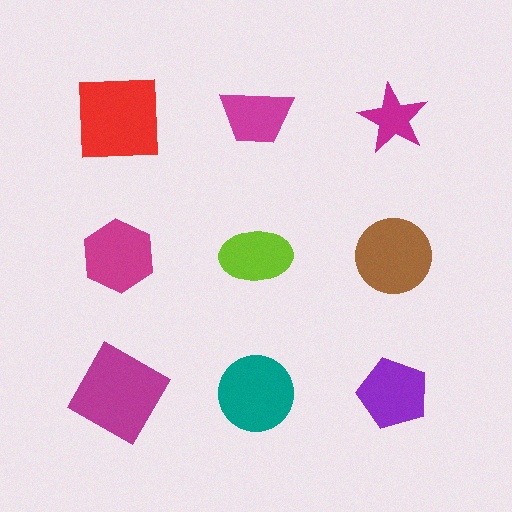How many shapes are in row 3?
3 shapes.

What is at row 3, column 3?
A purple pentagon.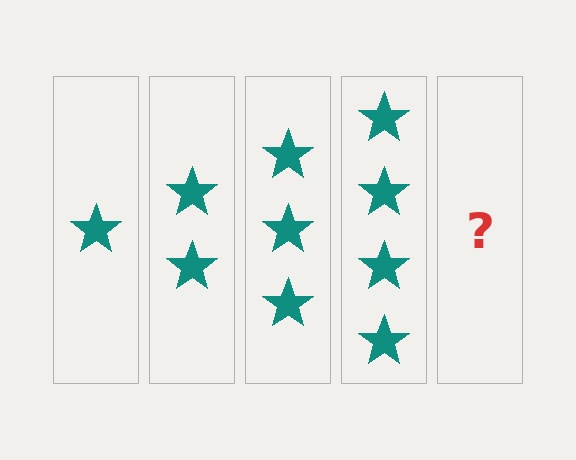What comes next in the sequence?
The next element should be 5 stars.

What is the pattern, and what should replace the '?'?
The pattern is that each step adds one more star. The '?' should be 5 stars.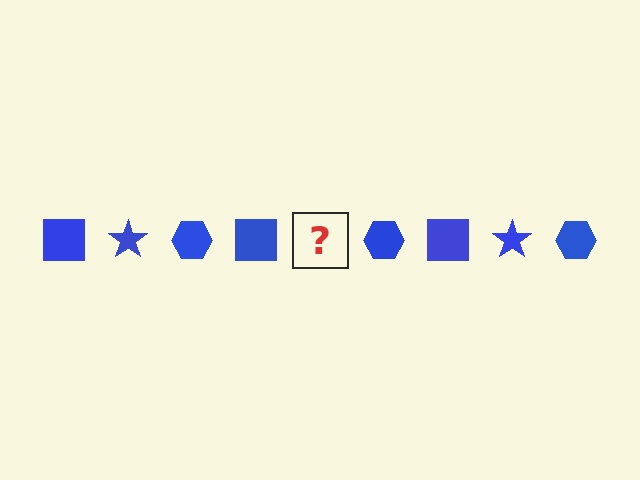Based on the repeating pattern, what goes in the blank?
The blank should be a blue star.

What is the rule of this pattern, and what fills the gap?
The rule is that the pattern cycles through square, star, hexagon shapes in blue. The gap should be filled with a blue star.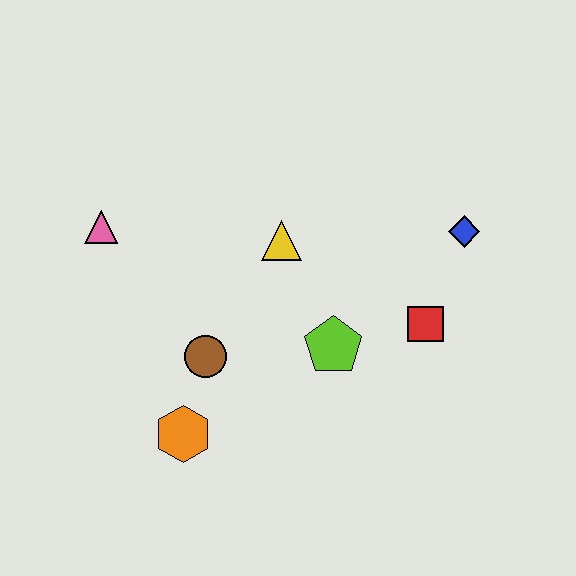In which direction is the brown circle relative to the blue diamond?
The brown circle is to the left of the blue diamond.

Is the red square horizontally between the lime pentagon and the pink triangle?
No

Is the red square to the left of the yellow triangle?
No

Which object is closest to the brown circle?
The orange hexagon is closest to the brown circle.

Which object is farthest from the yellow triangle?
The orange hexagon is farthest from the yellow triangle.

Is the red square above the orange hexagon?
Yes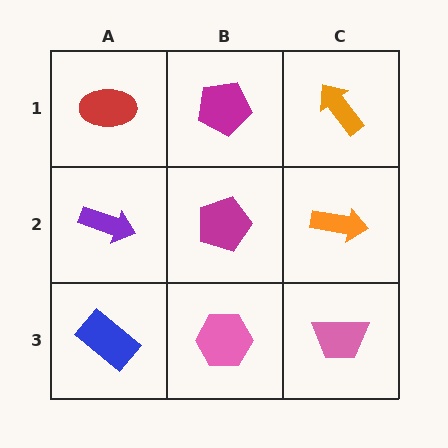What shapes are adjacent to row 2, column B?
A magenta pentagon (row 1, column B), a pink hexagon (row 3, column B), a purple arrow (row 2, column A), an orange arrow (row 2, column C).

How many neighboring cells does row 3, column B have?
3.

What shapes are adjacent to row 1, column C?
An orange arrow (row 2, column C), a magenta pentagon (row 1, column B).